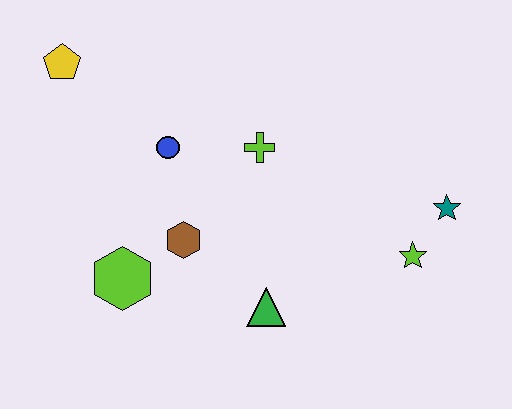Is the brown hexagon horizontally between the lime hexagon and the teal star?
Yes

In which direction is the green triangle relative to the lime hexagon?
The green triangle is to the right of the lime hexagon.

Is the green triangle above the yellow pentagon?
No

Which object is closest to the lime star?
The teal star is closest to the lime star.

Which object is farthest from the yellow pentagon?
The teal star is farthest from the yellow pentagon.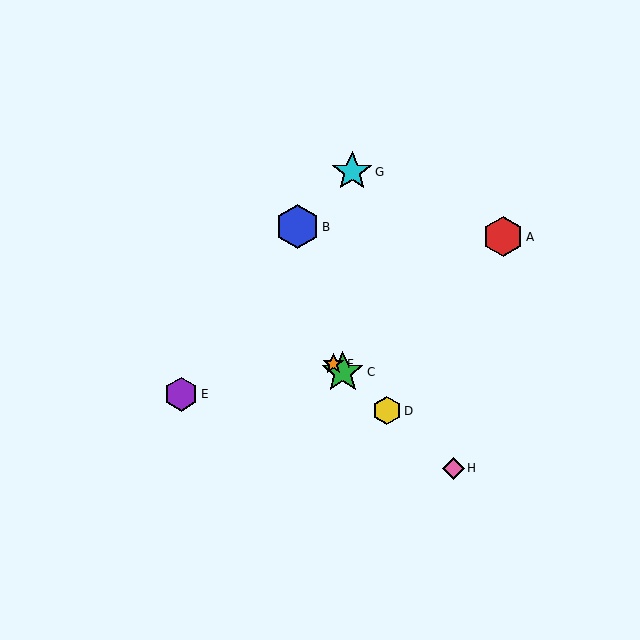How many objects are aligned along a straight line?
4 objects (C, D, F, H) are aligned along a straight line.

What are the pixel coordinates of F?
Object F is at (333, 364).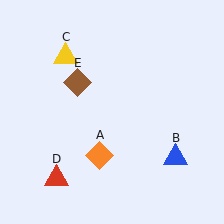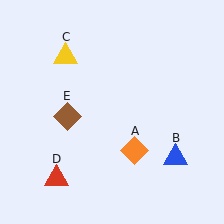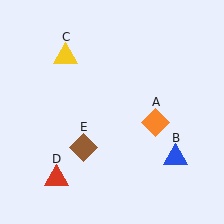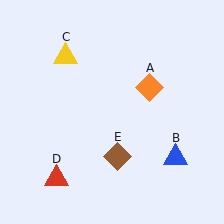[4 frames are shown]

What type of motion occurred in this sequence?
The orange diamond (object A), brown diamond (object E) rotated counterclockwise around the center of the scene.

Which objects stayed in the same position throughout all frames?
Blue triangle (object B) and yellow triangle (object C) and red triangle (object D) remained stationary.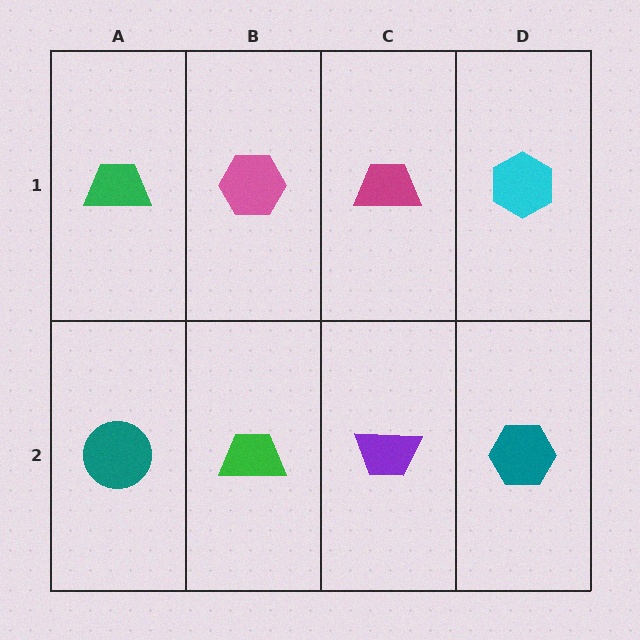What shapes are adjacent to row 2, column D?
A cyan hexagon (row 1, column D), a purple trapezoid (row 2, column C).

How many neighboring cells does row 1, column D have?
2.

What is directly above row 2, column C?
A magenta trapezoid.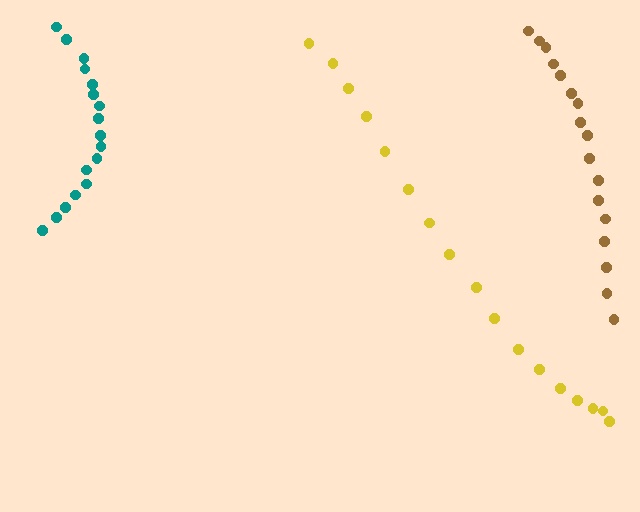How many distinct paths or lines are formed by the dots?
There are 3 distinct paths.